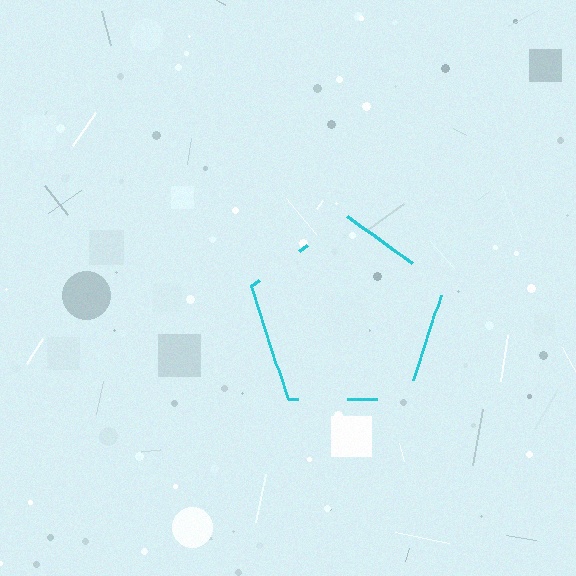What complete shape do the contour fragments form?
The contour fragments form a pentagon.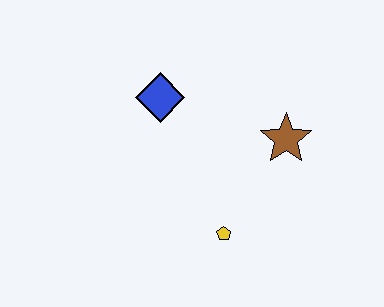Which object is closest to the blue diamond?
The brown star is closest to the blue diamond.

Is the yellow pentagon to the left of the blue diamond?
No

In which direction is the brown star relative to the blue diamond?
The brown star is to the right of the blue diamond.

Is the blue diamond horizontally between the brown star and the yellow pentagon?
No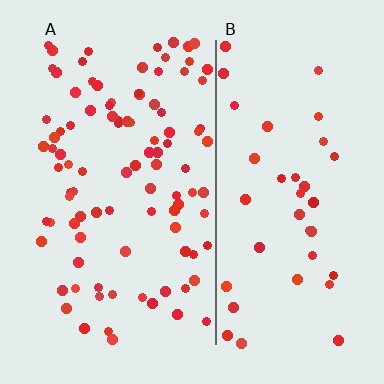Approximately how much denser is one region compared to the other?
Approximately 2.5× — region A over region B.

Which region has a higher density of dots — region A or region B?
A (the left).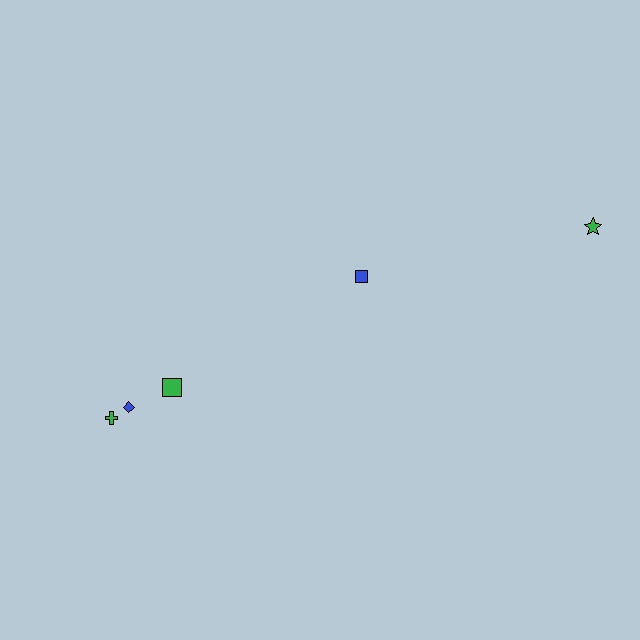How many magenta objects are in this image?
There are no magenta objects.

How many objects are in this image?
There are 5 objects.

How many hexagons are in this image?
There are no hexagons.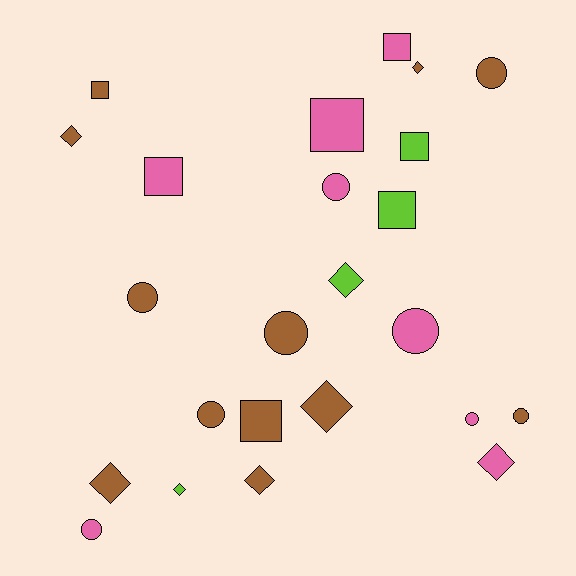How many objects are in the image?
There are 24 objects.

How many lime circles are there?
There are no lime circles.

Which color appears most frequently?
Brown, with 12 objects.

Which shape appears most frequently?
Circle, with 9 objects.